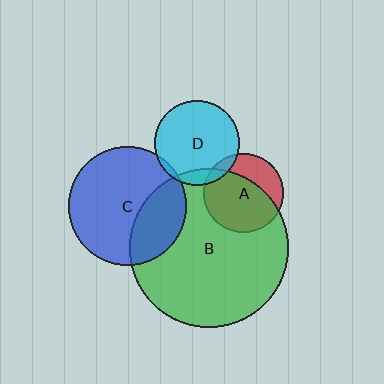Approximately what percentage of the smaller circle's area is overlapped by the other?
Approximately 70%.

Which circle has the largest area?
Circle B (green).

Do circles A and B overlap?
Yes.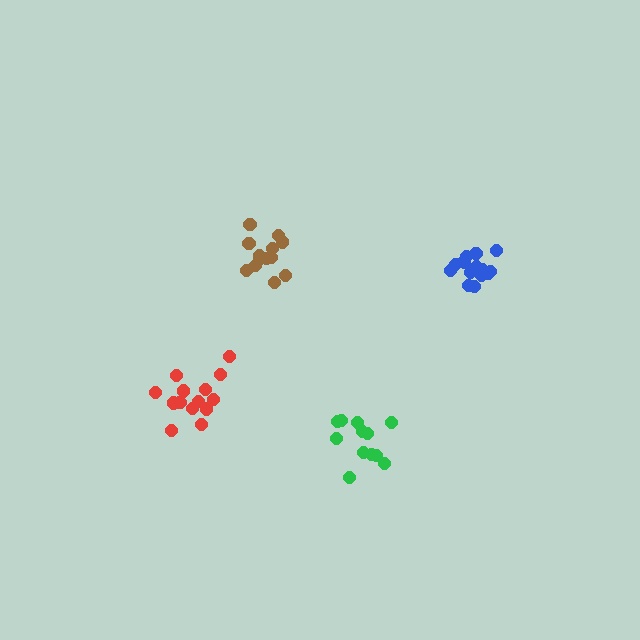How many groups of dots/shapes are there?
There are 4 groups.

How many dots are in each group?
Group 1: 14 dots, Group 2: 15 dots, Group 3: 13 dots, Group 4: 12 dots (54 total).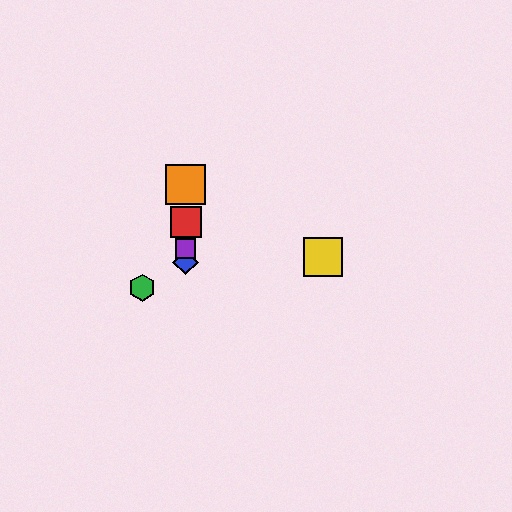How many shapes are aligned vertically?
4 shapes (the red square, the blue diamond, the purple square, the orange square) are aligned vertically.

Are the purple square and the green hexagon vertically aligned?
No, the purple square is at x≈186 and the green hexagon is at x≈142.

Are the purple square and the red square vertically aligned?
Yes, both are at x≈186.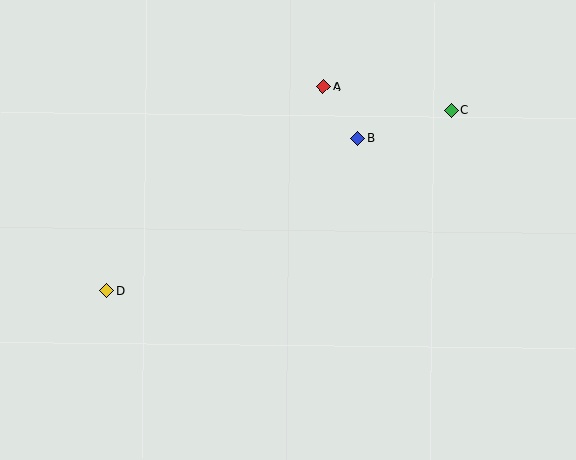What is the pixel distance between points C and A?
The distance between C and A is 130 pixels.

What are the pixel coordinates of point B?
Point B is at (358, 138).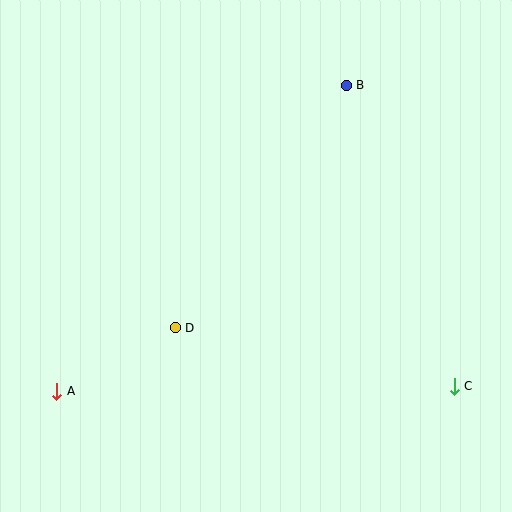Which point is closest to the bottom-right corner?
Point C is closest to the bottom-right corner.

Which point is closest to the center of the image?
Point D at (175, 328) is closest to the center.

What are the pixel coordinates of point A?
Point A is at (57, 392).